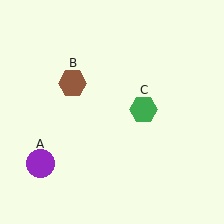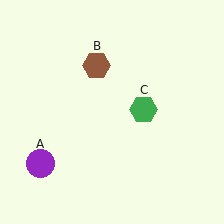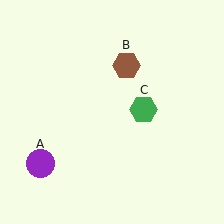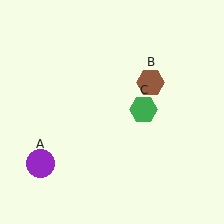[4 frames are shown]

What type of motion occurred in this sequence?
The brown hexagon (object B) rotated clockwise around the center of the scene.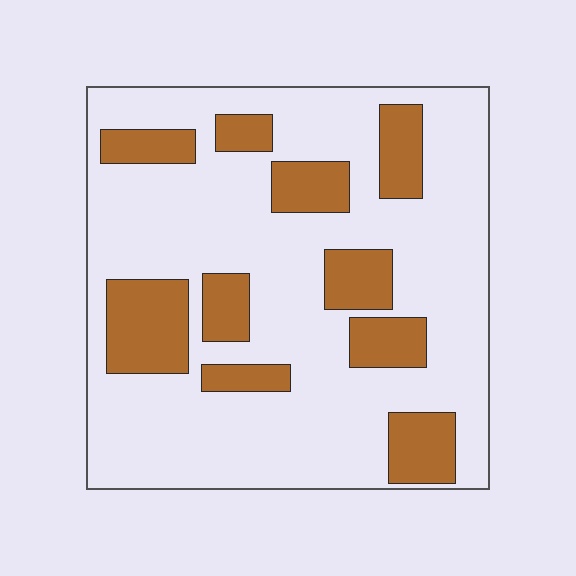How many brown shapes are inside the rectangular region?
10.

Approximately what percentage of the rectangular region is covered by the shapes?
Approximately 25%.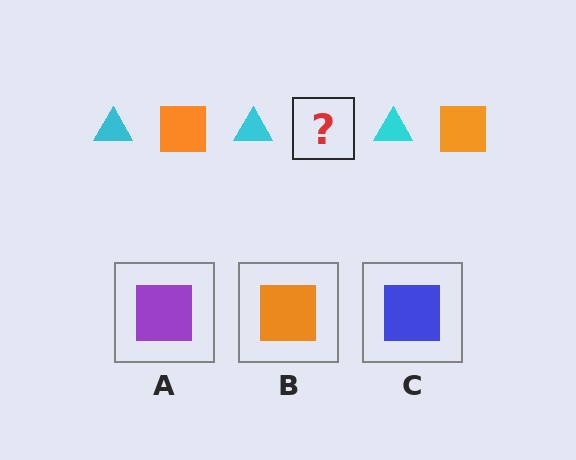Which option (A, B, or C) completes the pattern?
B.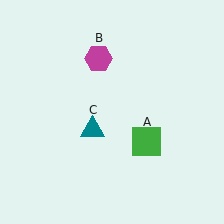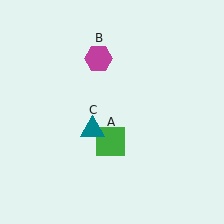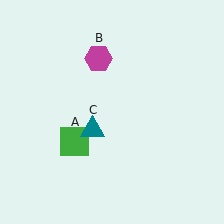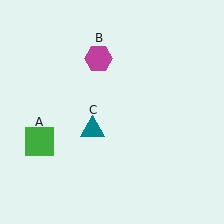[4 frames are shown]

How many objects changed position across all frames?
1 object changed position: green square (object A).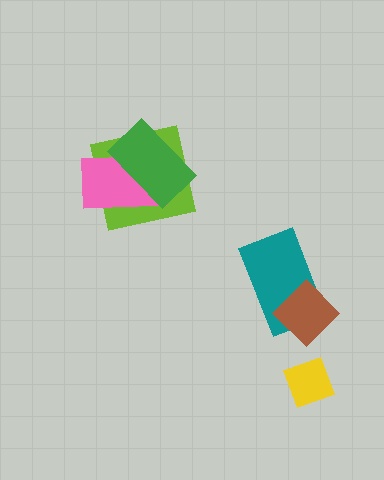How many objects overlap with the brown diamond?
1 object overlaps with the brown diamond.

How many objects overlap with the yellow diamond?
0 objects overlap with the yellow diamond.